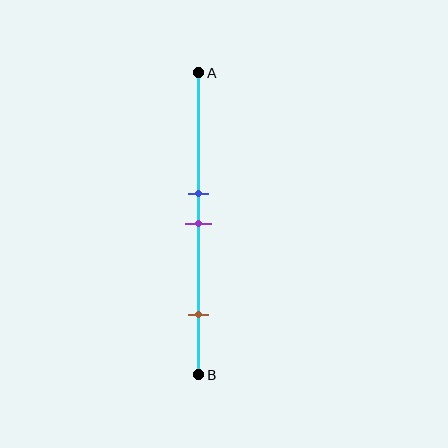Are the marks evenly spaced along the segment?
No, the marks are not evenly spaced.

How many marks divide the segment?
There are 3 marks dividing the segment.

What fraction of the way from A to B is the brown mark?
The brown mark is approximately 80% (0.8) of the way from A to B.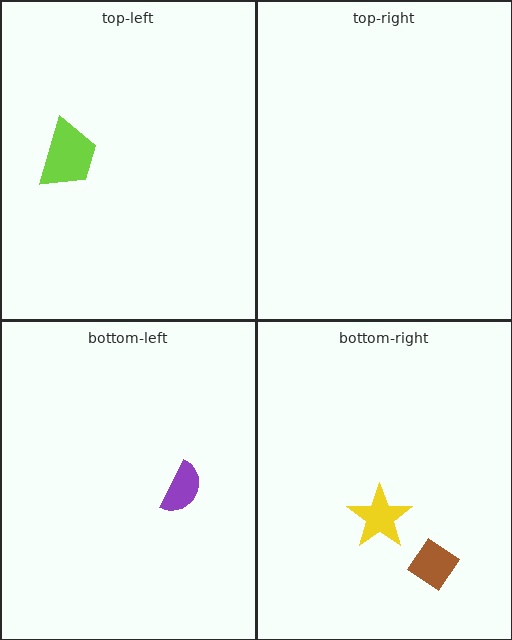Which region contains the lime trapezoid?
The top-left region.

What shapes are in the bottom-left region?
The purple semicircle.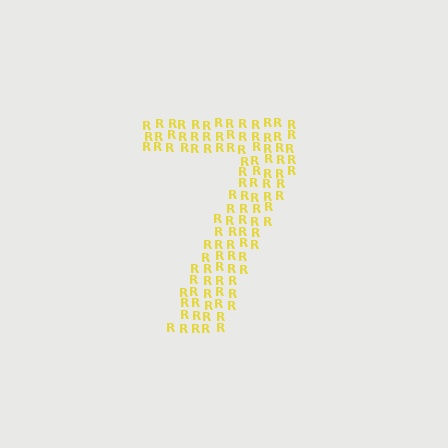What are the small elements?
The small elements are letter R's.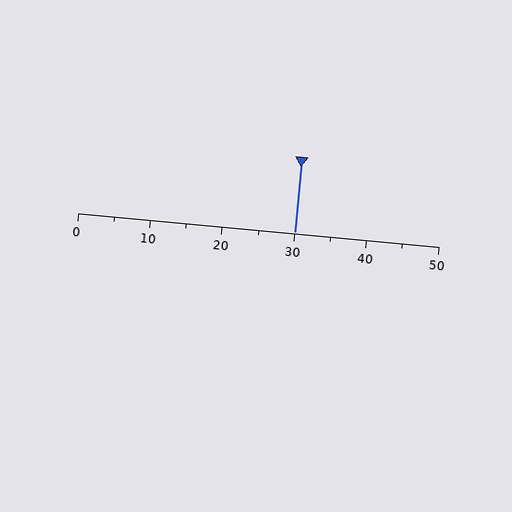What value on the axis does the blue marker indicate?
The marker indicates approximately 30.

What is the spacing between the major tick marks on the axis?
The major ticks are spaced 10 apart.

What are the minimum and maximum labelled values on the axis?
The axis runs from 0 to 50.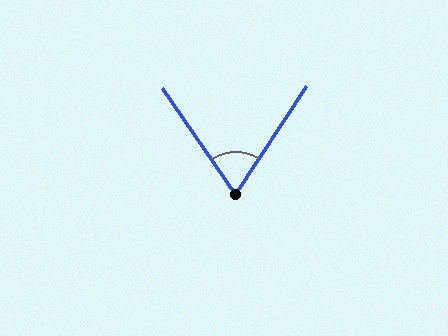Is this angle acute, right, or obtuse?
It is acute.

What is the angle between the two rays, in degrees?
Approximately 68 degrees.